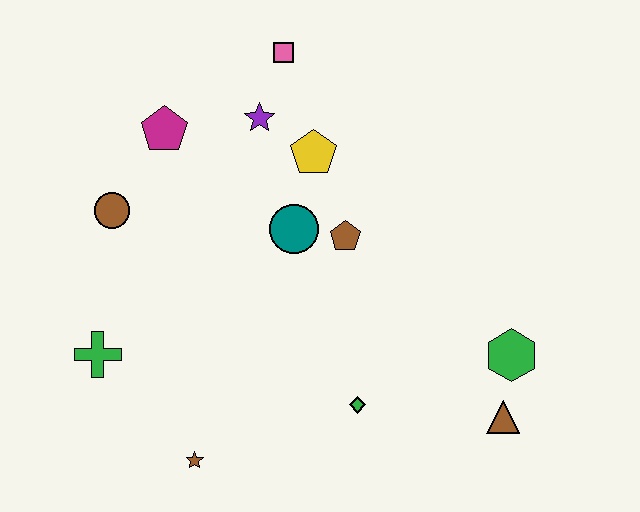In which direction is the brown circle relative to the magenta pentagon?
The brown circle is below the magenta pentagon.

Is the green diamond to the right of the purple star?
Yes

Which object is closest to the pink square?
The purple star is closest to the pink square.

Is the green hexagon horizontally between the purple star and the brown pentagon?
No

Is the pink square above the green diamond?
Yes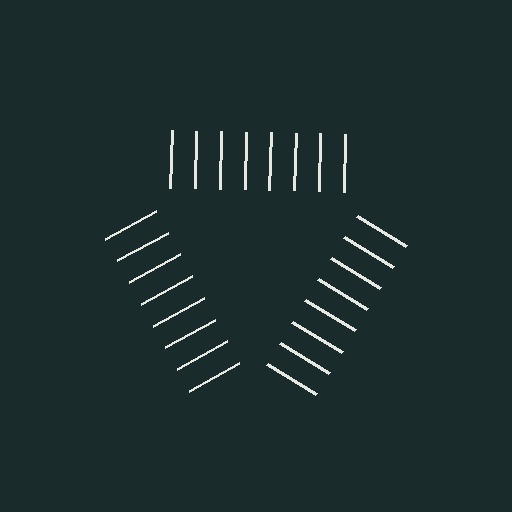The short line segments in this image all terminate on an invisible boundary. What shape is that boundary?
An illusory triangle — the line segments terminate on its edges but no continuous stroke is drawn.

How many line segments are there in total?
24 — 8 along each of the 3 edges.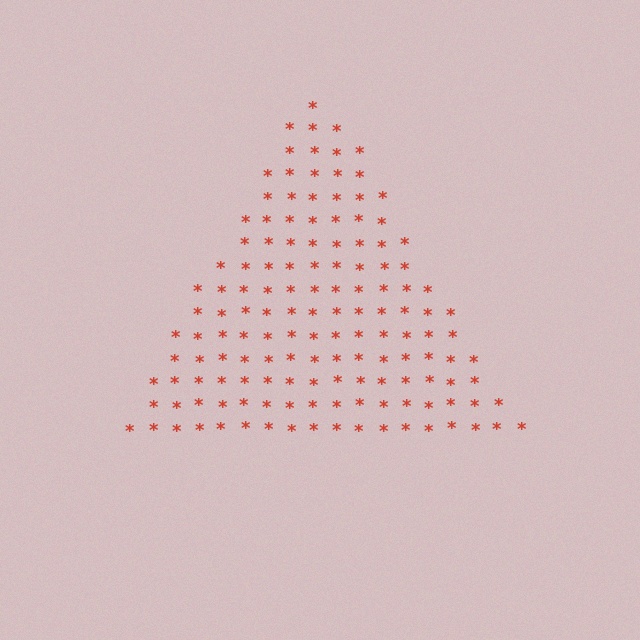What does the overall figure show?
The overall figure shows a triangle.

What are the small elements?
The small elements are asterisks.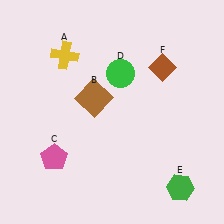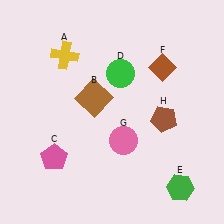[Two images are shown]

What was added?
A pink circle (G), a brown pentagon (H) were added in Image 2.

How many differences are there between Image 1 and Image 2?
There are 2 differences between the two images.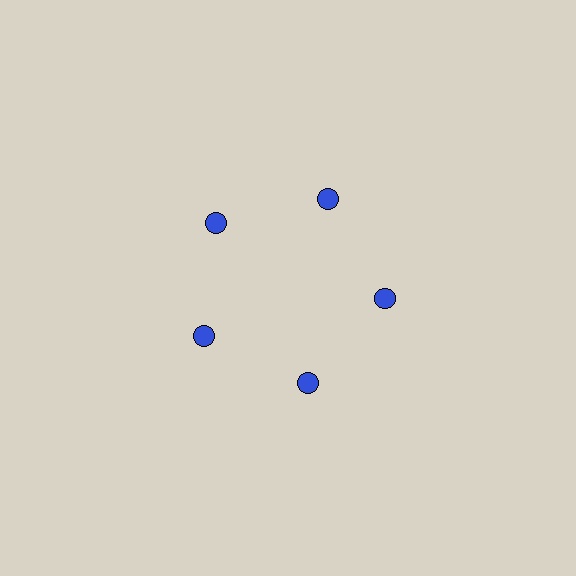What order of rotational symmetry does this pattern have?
This pattern has 5-fold rotational symmetry.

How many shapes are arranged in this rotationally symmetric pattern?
There are 5 shapes, arranged in 5 groups of 1.